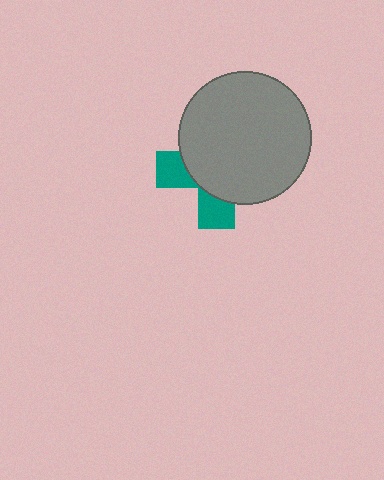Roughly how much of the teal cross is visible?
A small part of it is visible (roughly 31%).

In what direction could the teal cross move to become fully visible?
The teal cross could move toward the lower-left. That would shift it out from behind the gray circle entirely.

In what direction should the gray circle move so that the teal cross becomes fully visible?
The gray circle should move toward the upper-right. That is the shortest direction to clear the overlap and leave the teal cross fully visible.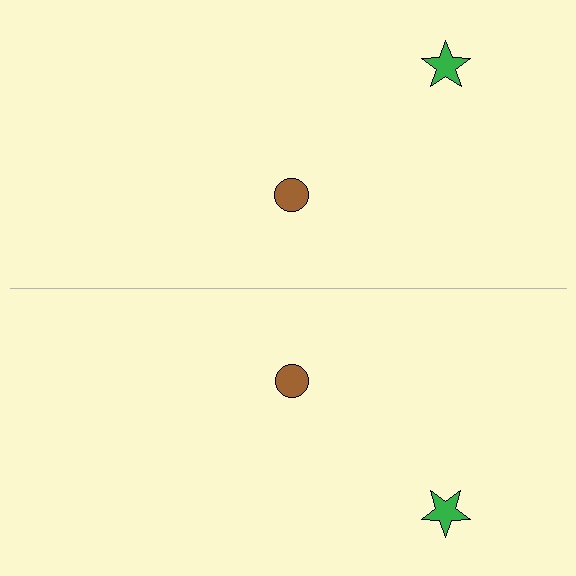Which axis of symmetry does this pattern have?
The pattern has a horizontal axis of symmetry running through the center of the image.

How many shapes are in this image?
There are 4 shapes in this image.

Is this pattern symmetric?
Yes, this pattern has bilateral (reflection) symmetry.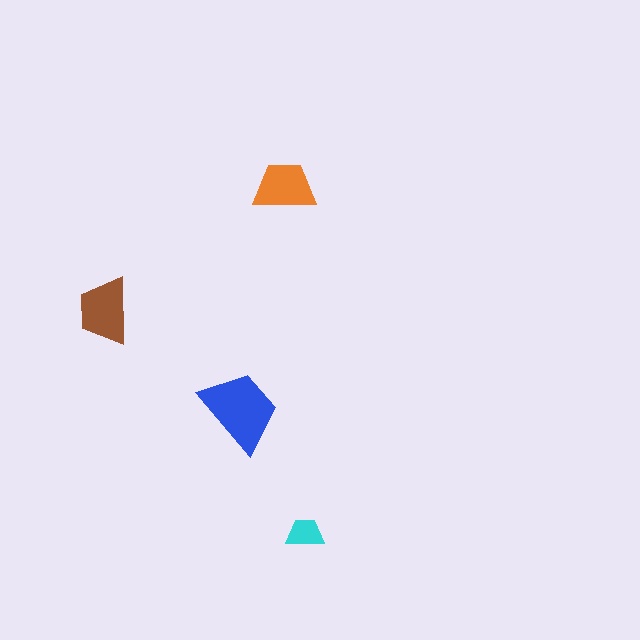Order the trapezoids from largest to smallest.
the blue one, the brown one, the orange one, the cyan one.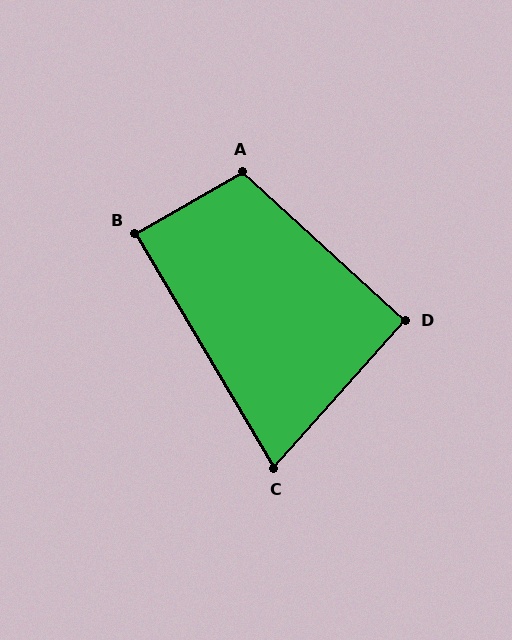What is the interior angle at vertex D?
Approximately 91 degrees (approximately right).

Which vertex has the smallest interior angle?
C, at approximately 72 degrees.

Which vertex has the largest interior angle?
A, at approximately 108 degrees.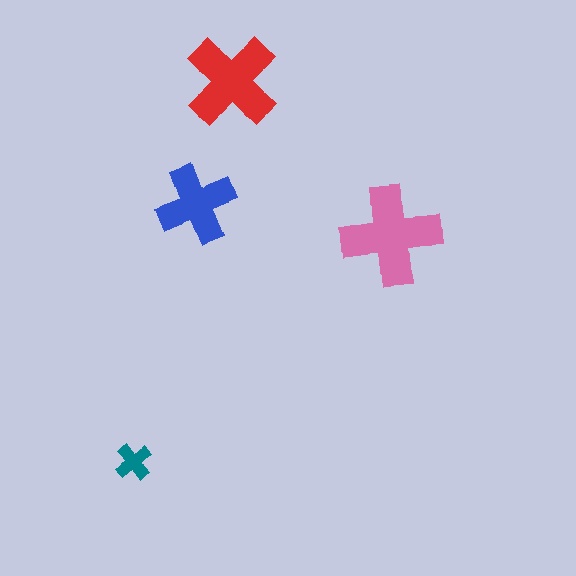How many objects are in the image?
There are 4 objects in the image.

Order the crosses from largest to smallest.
the pink one, the red one, the blue one, the teal one.